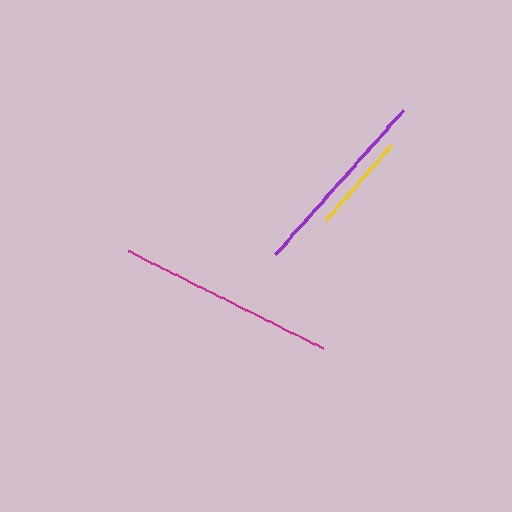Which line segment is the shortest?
The yellow line is the shortest at approximately 99 pixels.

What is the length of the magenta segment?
The magenta segment is approximately 218 pixels long.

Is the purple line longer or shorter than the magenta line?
The magenta line is longer than the purple line.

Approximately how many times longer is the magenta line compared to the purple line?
The magenta line is approximately 1.1 times the length of the purple line.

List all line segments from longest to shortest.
From longest to shortest: magenta, purple, yellow.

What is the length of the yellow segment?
The yellow segment is approximately 99 pixels long.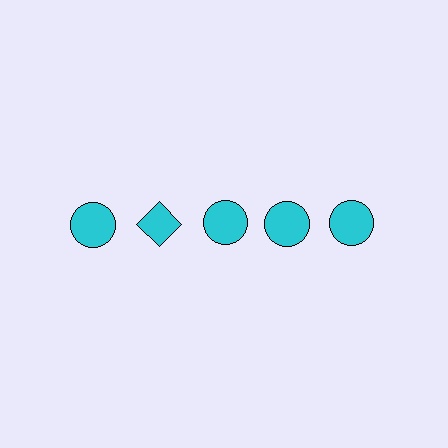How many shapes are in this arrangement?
There are 5 shapes arranged in a grid pattern.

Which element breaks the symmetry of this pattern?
The cyan diamond in the top row, second from left column breaks the symmetry. All other shapes are cyan circles.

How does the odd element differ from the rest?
It has a different shape: diamond instead of circle.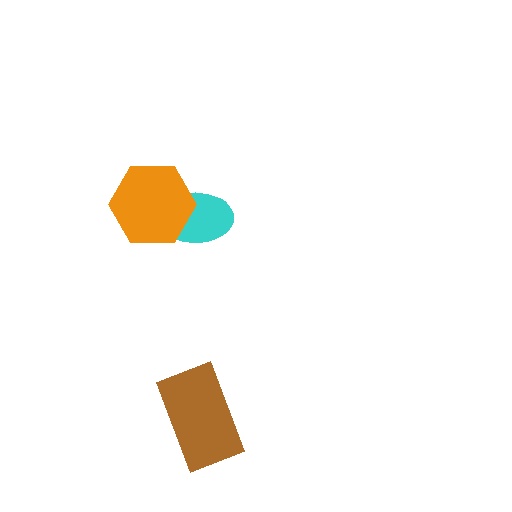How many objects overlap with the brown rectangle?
0 objects overlap with the brown rectangle.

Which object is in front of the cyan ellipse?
The orange hexagon is in front of the cyan ellipse.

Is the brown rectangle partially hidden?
No, no other shape covers it.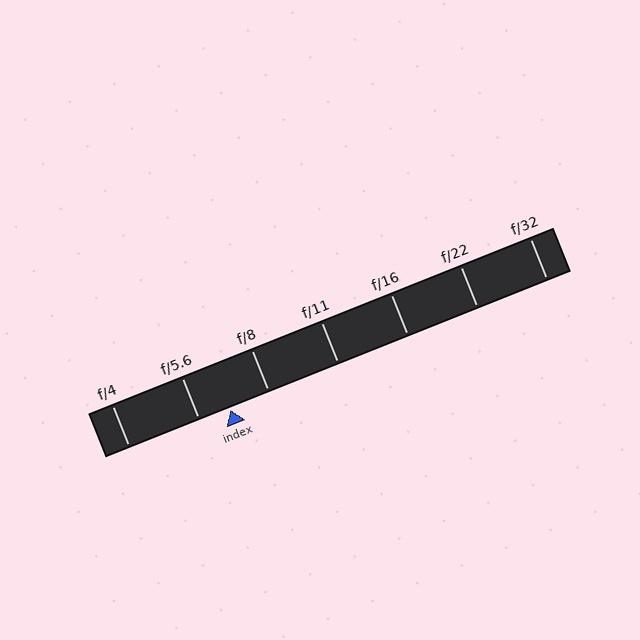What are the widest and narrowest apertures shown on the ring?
The widest aperture shown is f/4 and the narrowest is f/32.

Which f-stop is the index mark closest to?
The index mark is closest to f/5.6.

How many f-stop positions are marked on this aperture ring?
There are 7 f-stop positions marked.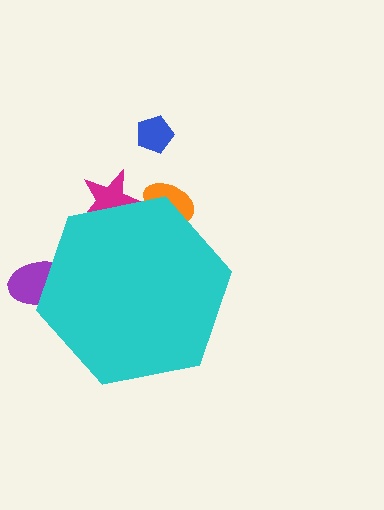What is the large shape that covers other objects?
A cyan hexagon.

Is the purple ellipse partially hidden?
Yes, the purple ellipse is partially hidden behind the cyan hexagon.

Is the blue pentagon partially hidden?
No, the blue pentagon is fully visible.